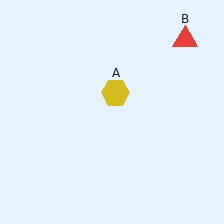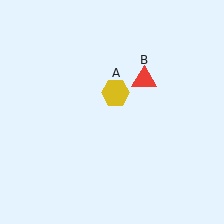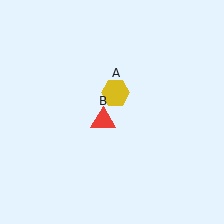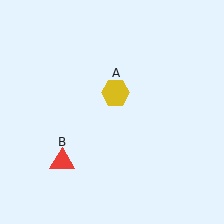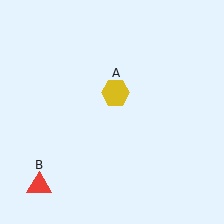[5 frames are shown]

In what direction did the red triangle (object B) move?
The red triangle (object B) moved down and to the left.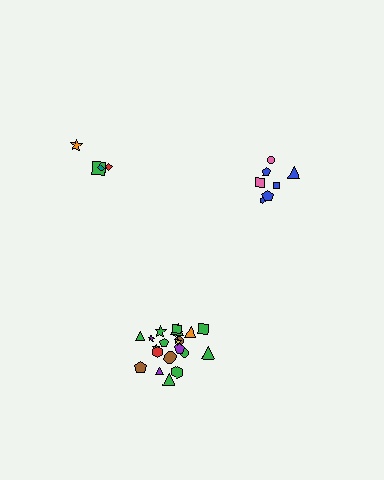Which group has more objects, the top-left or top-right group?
The top-right group.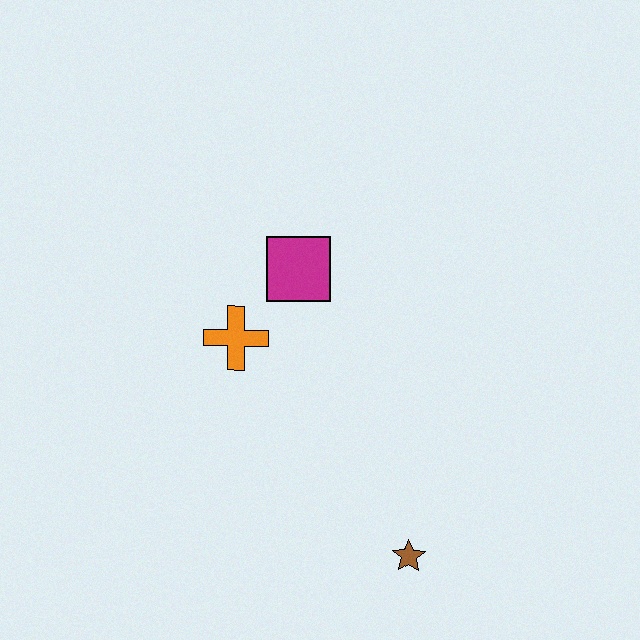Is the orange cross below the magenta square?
Yes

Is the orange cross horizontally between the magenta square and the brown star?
No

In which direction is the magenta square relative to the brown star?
The magenta square is above the brown star.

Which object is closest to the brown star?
The orange cross is closest to the brown star.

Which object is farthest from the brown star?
The magenta square is farthest from the brown star.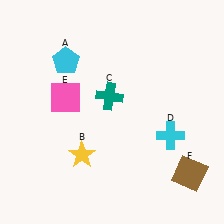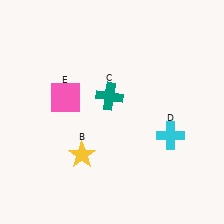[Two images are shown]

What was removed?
The brown square (F), the cyan pentagon (A) were removed in Image 2.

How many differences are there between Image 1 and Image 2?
There are 2 differences between the two images.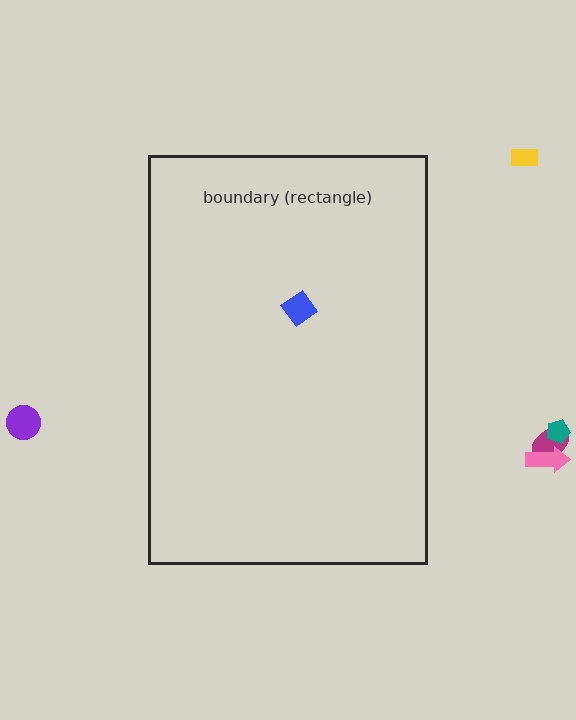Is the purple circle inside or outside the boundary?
Outside.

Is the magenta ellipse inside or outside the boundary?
Outside.